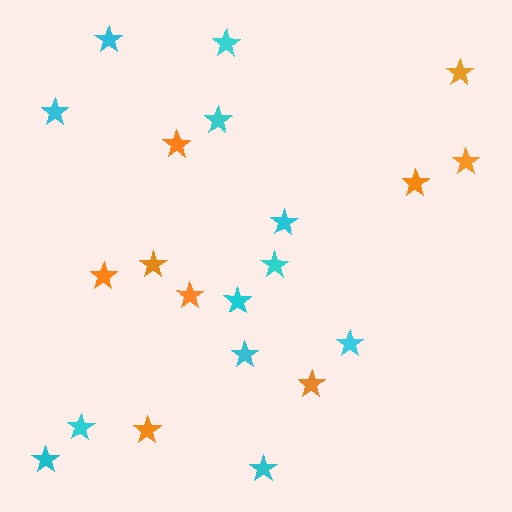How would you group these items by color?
There are 2 groups: one group of cyan stars (12) and one group of orange stars (9).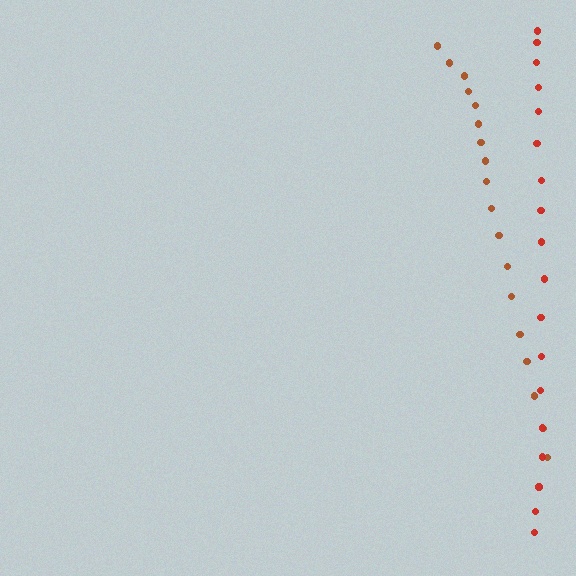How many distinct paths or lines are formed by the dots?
There are 2 distinct paths.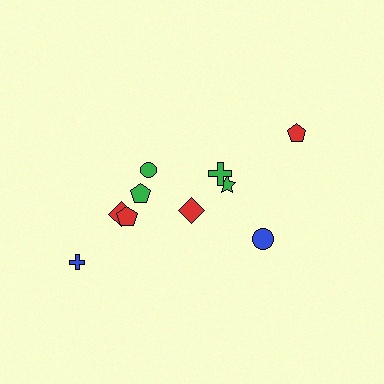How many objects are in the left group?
There are 6 objects.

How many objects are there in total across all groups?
There are 10 objects.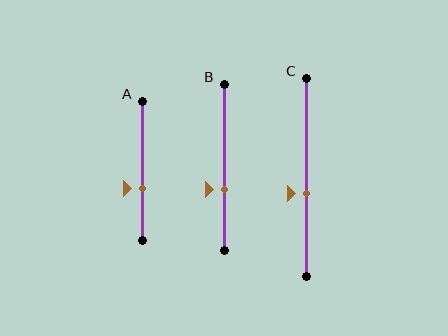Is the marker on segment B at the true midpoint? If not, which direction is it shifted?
No, the marker on segment B is shifted downward by about 13% of the segment length.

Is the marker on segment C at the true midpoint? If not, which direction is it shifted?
No, the marker on segment C is shifted downward by about 8% of the segment length.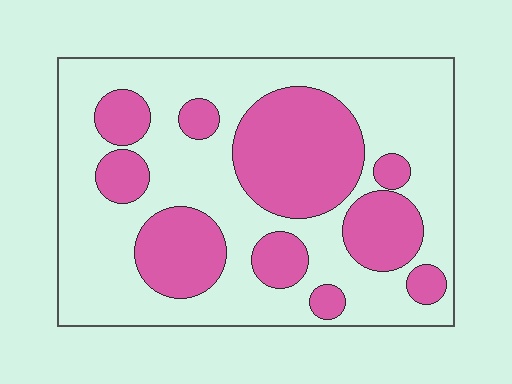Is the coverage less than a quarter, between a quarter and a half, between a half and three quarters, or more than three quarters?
Between a quarter and a half.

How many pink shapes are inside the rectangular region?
10.